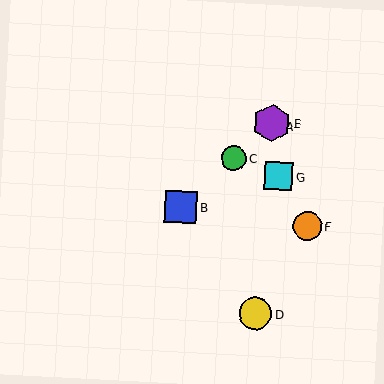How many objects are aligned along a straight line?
4 objects (A, B, C, E) are aligned along a straight line.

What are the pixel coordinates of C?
Object C is at (234, 158).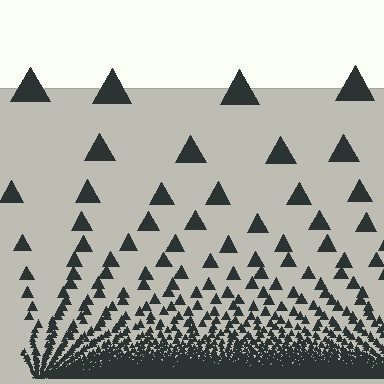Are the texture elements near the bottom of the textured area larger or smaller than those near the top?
Smaller. The gradient is inverted — elements near the bottom are smaller and denser.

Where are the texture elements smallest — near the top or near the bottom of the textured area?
Near the bottom.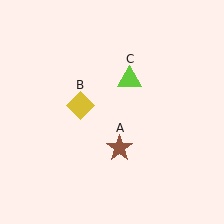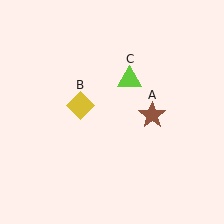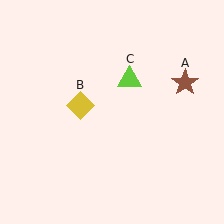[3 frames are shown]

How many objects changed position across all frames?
1 object changed position: brown star (object A).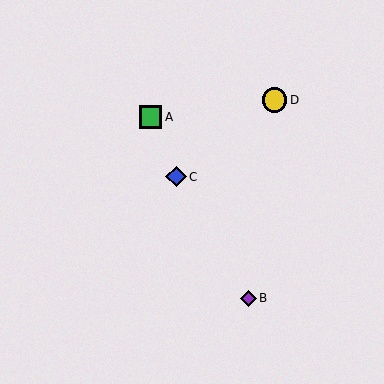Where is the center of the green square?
The center of the green square is at (150, 117).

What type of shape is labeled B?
Shape B is a purple diamond.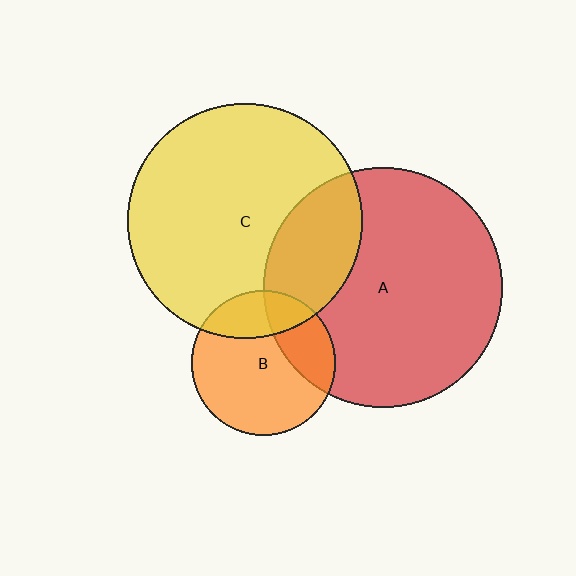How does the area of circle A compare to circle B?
Approximately 2.7 times.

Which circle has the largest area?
Circle A (red).